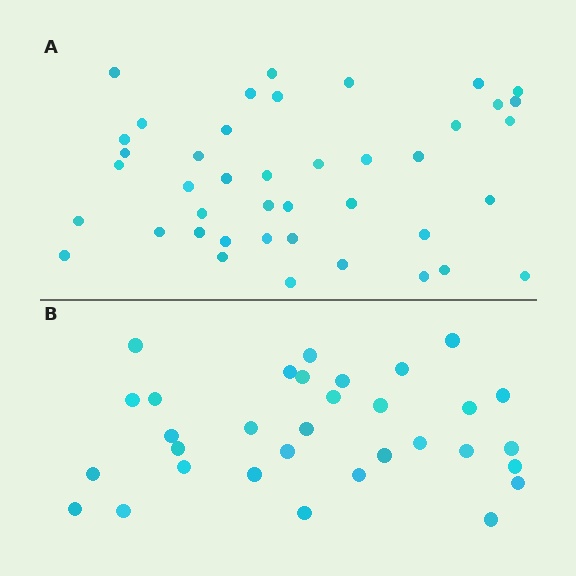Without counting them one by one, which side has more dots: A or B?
Region A (the top region) has more dots.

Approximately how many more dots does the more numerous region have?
Region A has roughly 10 or so more dots than region B.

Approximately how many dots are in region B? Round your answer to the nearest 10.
About 30 dots. (The exact count is 32, which rounds to 30.)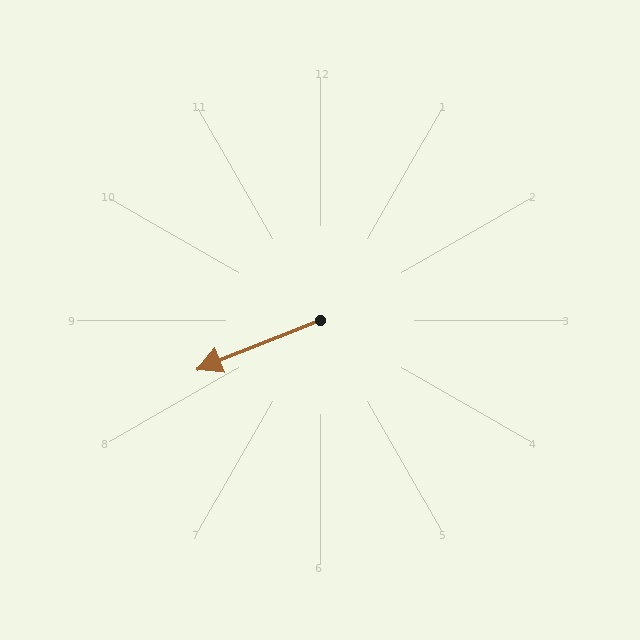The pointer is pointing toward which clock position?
Roughly 8 o'clock.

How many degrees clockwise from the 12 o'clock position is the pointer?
Approximately 248 degrees.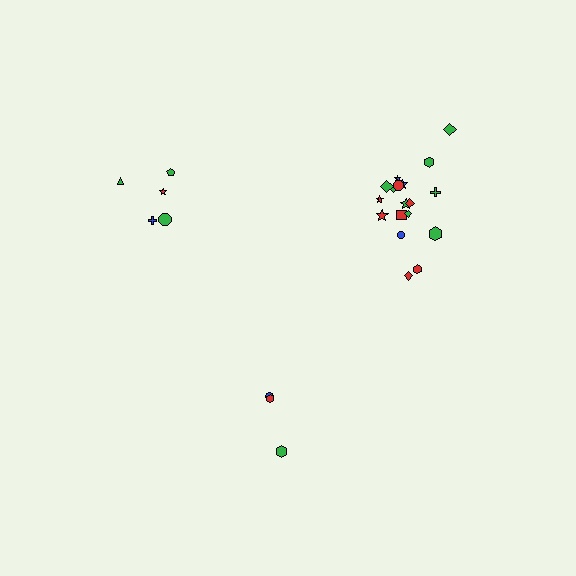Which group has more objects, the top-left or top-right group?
The top-right group.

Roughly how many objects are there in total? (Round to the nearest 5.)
Roughly 25 objects in total.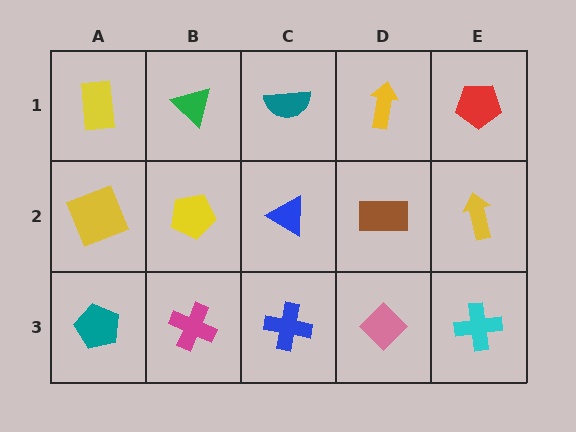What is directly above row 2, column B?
A green triangle.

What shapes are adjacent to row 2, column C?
A teal semicircle (row 1, column C), a blue cross (row 3, column C), a yellow pentagon (row 2, column B), a brown rectangle (row 2, column D).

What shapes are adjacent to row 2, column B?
A green triangle (row 1, column B), a magenta cross (row 3, column B), a yellow square (row 2, column A), a blue triangle (row 2, column C).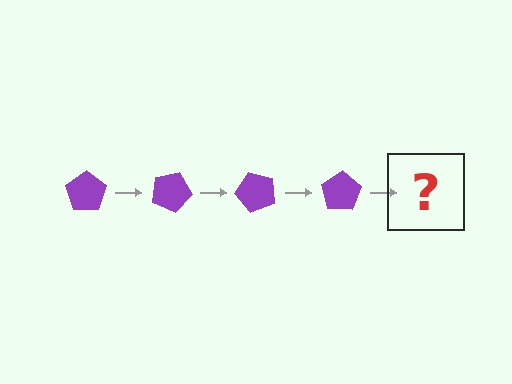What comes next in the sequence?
The next element should be a purple pentagon rotated 100 degrees.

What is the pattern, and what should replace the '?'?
The pattern is that the pentagon rotates 25 degrees each step. The '?' should be a purple pentagon rotated 100 degrees.